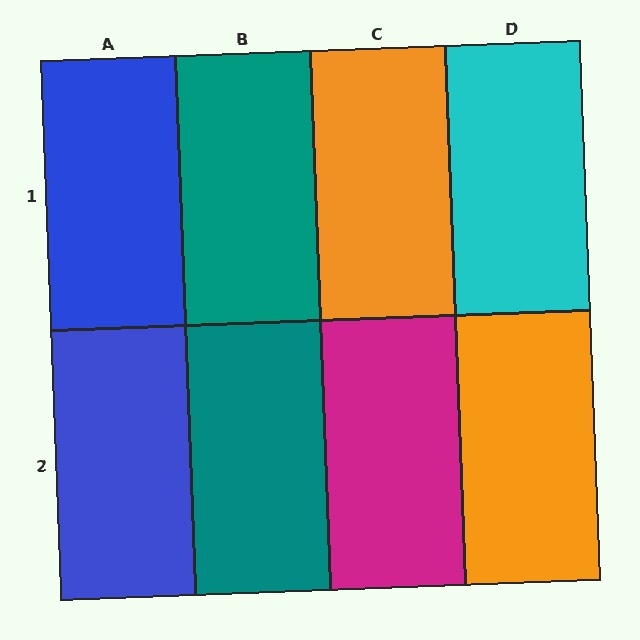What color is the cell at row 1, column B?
Teal.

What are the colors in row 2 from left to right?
Blue, teal, magenta, orange.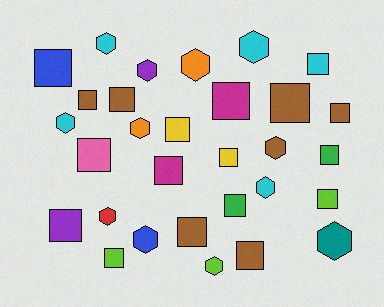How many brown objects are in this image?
There are 7 brown objects.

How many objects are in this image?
There are 30 objects.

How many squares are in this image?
There are 18 squares.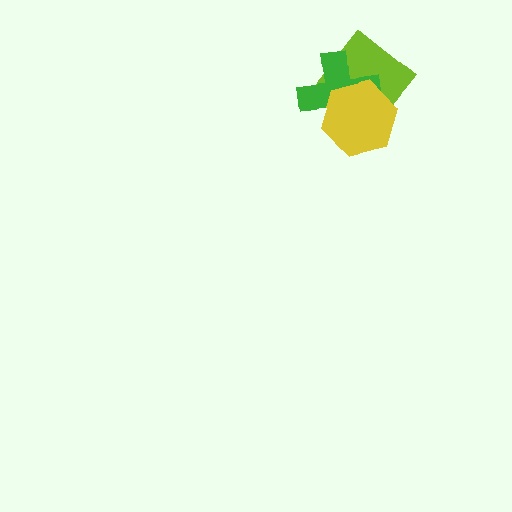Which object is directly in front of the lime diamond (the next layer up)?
The green cross is directly in front of the lime diamond.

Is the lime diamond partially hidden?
Yes, it is partially covered by another shape.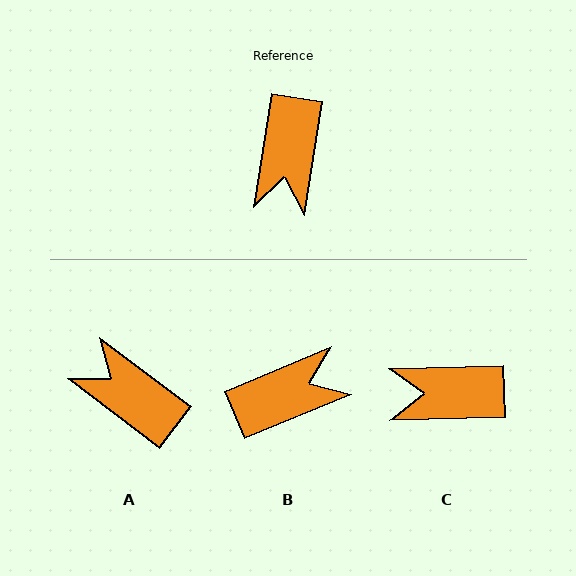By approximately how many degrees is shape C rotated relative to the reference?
Approximately 79 degrees clockwise.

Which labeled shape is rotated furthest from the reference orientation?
B, about 122 degrees away.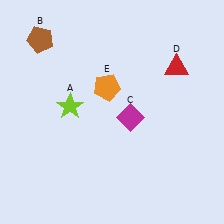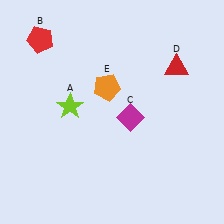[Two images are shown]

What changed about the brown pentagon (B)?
In Image 1, B is brown. In Image 2, it changed to red.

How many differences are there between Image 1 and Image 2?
There is 1 difference between the two images.